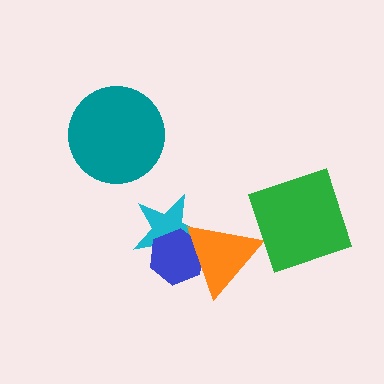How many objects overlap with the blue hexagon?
2 objects overlap with the blue hexagon.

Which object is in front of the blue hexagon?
The orange triangle is in front of the blue hexagon.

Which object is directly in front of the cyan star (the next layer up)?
The blue hexagon is directly in front of the cyan star.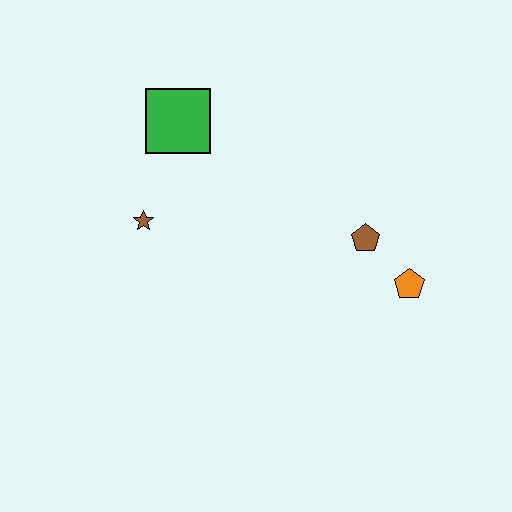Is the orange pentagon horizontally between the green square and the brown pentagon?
No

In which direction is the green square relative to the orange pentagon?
The green square is to the left of the orange pentagon.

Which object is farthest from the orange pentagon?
The green square is farthest from the orange pentagon.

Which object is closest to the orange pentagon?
The brown pentagon is closest to the orange pentagon.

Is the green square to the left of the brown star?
No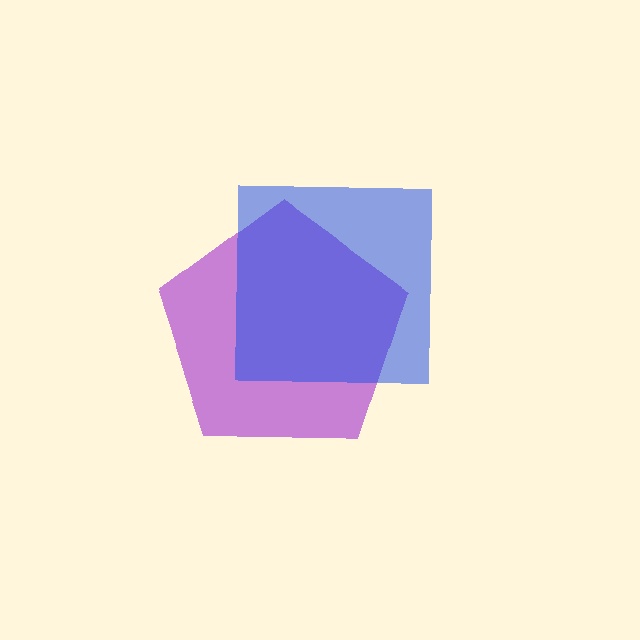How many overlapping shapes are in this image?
There are 2 overlapping shapes in the image.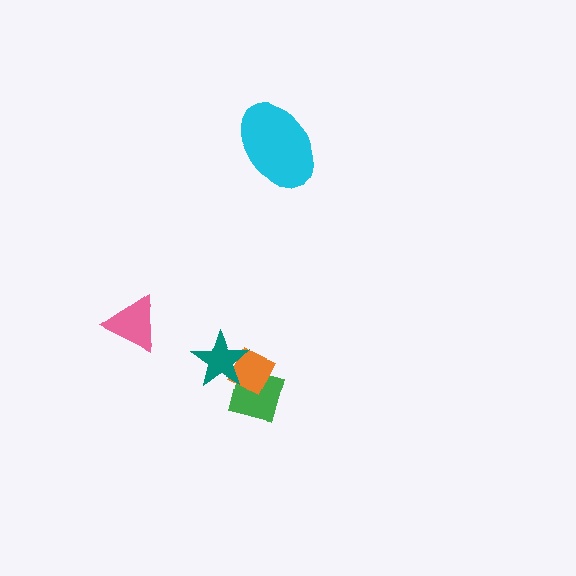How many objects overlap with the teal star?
2 objects overlap with the teal star.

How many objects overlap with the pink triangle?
0 objects overlap with the pink triangle.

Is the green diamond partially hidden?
Yes, it is partially covered by another shape.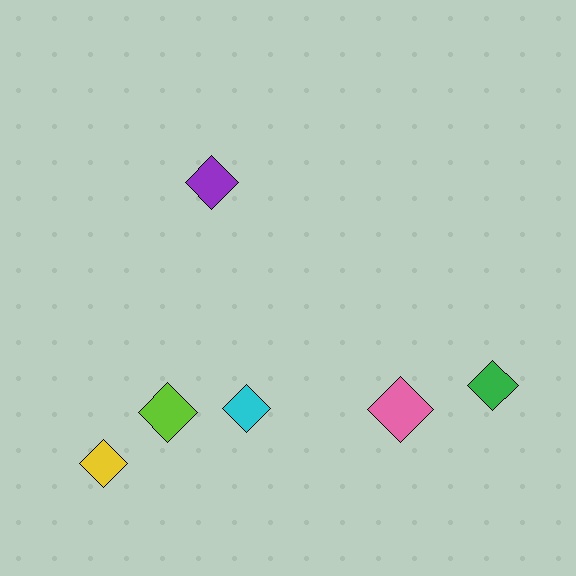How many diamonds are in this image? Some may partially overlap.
There are 6 diamonds.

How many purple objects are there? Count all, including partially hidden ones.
There is 1 purple object.